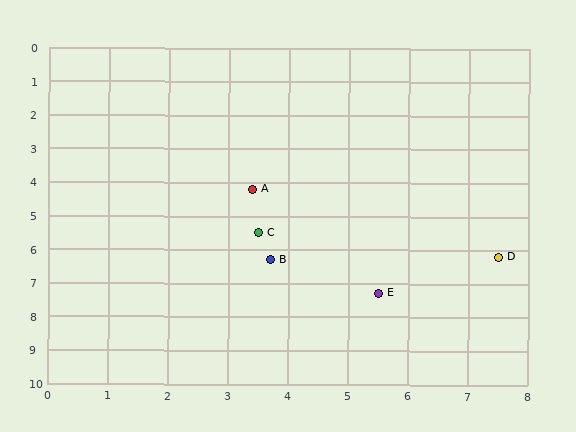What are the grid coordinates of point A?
Point A is at approximately (3.4, 4.2).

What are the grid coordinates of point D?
Point D is at approximately (7.5, 6.2).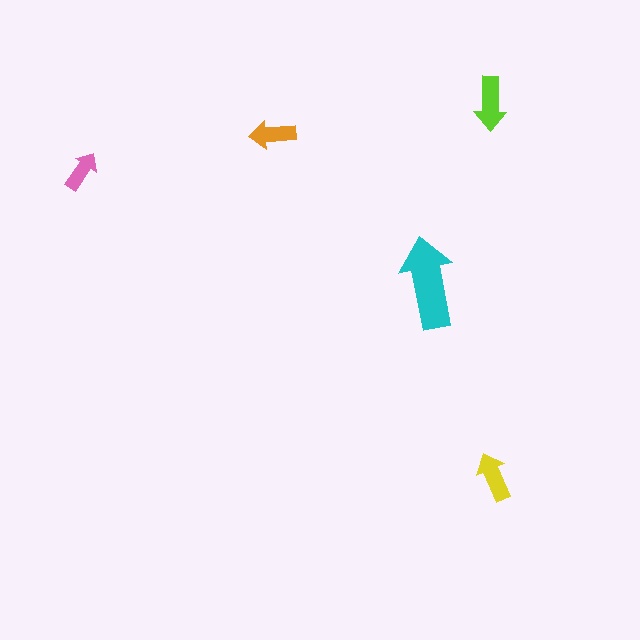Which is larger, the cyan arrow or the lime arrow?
The cyan one.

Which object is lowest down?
The yellow arrow is bottommost.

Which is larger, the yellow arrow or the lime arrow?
The lime one.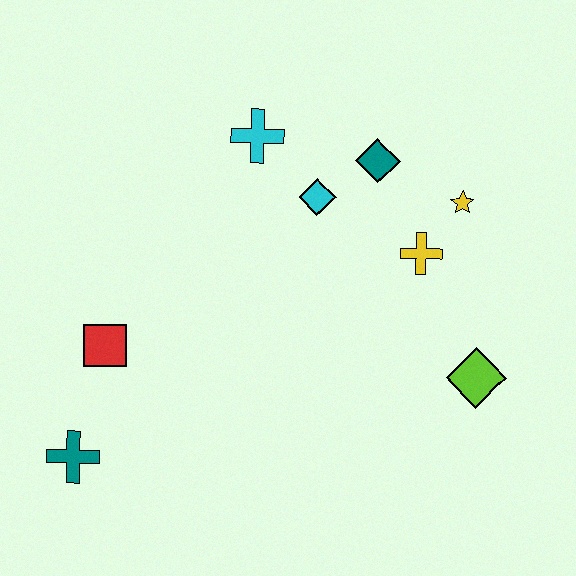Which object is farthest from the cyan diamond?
The teal cross is farthest from the cyan diamond.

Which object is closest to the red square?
The teal cross is closest to the red square.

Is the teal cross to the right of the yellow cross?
No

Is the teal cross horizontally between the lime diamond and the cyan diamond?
No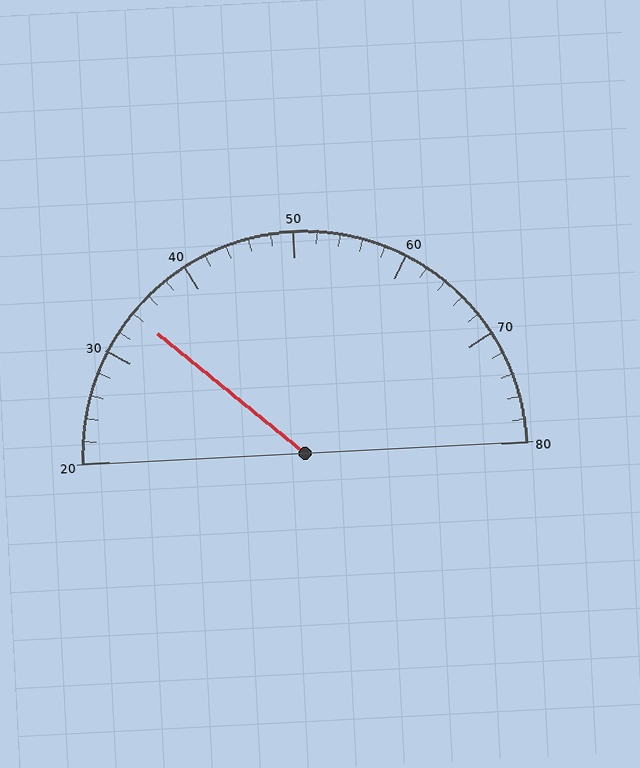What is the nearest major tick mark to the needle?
The nearest major tick mark is 30.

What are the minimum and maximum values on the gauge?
The gauge ranges from 20 to 80.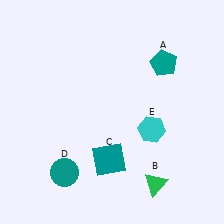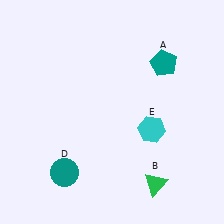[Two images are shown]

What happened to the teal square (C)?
The teal square (C) was removed in Image 2. It was in the bottom-left area of Image 1.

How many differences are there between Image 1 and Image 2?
There is 1 difference between the two images.